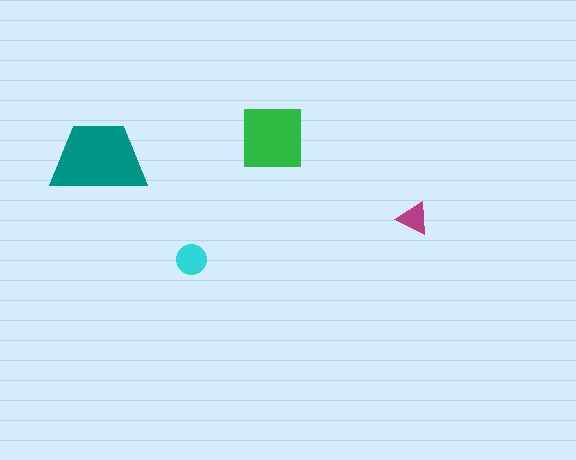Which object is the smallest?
The magenta triangle.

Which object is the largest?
The teal trapezoid.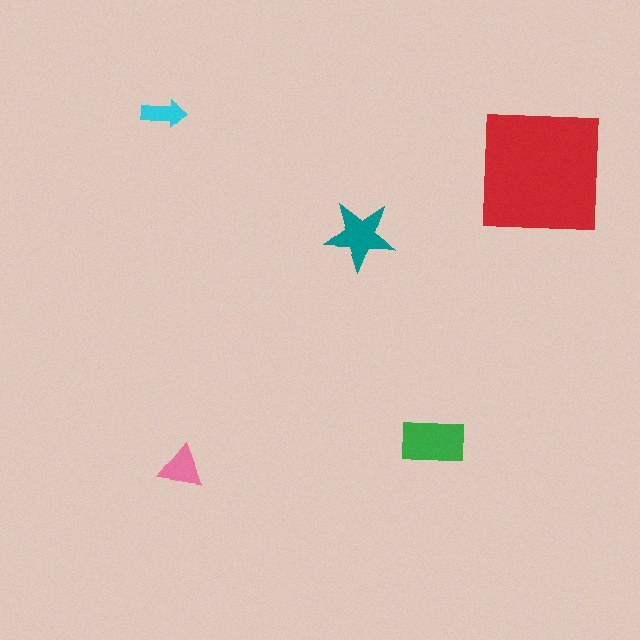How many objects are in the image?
There are 5 objects in the image.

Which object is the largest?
The red square.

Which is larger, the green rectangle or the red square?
The red square.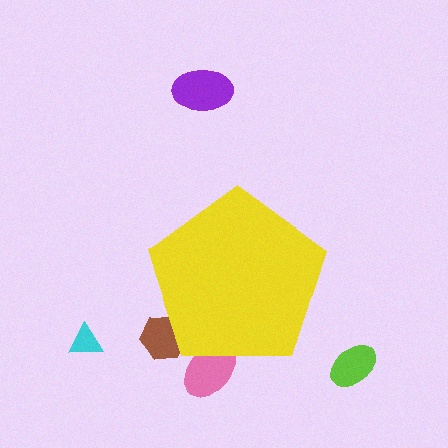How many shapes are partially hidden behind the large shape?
2 shapes are partially hidden.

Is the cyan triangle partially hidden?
No, the cyan triangle is fully visible.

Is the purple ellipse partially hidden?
No, the purple ellipse is fully visible.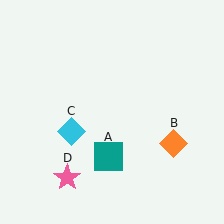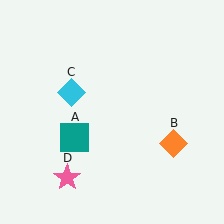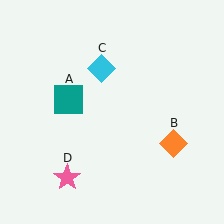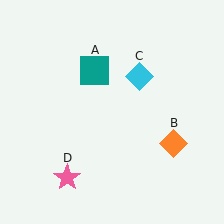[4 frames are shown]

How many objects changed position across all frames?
2 objects changed position: teal square (object A), cyan diamond (object C).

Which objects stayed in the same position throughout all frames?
Orange diamond (object B) and pink star (object D) remained stationary.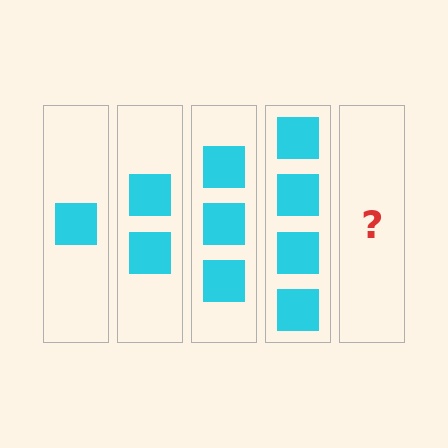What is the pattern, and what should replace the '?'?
The pattern is that each step adds one more square. The '?' should be 5 squares.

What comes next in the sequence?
The next element should be 5 squares.